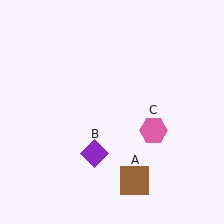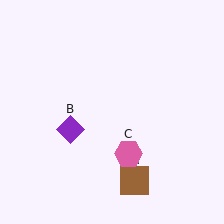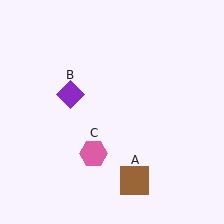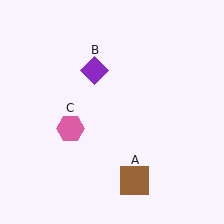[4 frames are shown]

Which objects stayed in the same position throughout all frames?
Brown square (object A) remained stationary.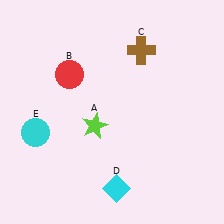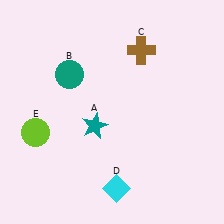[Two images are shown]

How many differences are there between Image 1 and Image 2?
There are 3 differences between the two images.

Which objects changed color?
A changed from lime to teal. B changed from red to teal. E changed from cyan to lime.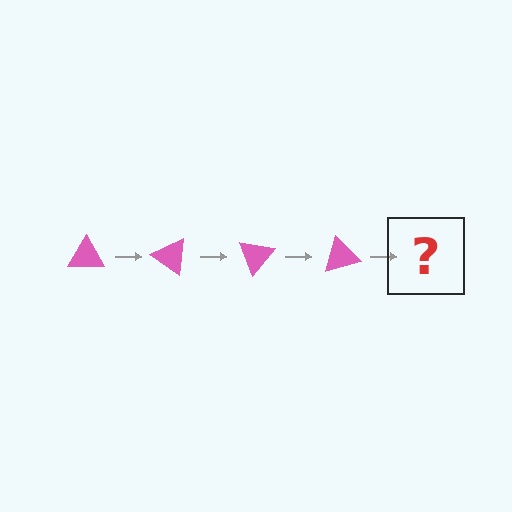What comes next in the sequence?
The next element should be a pink triangle rotated 140 degrees.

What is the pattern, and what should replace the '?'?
The pattern is that the triangle rotates 35 degrees each step. The '?' should be a pink triangle rotated 140 degrees.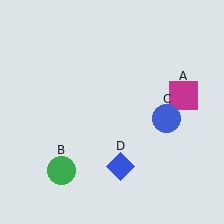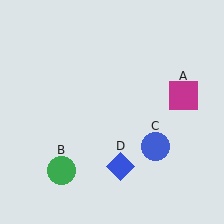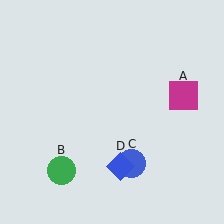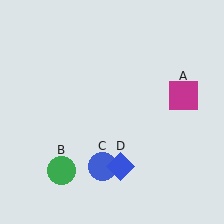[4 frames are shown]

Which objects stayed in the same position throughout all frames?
Magenta square (object A) and green circle (object B) and blue diamond (object D) remained stationary.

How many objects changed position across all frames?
1 object changed position: blue circle (object C).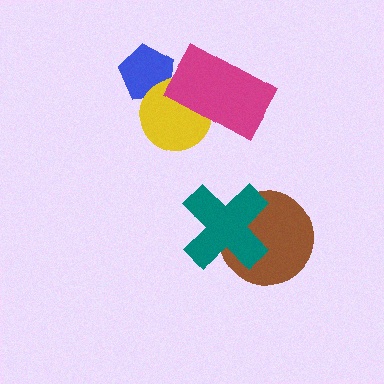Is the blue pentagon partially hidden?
Yes, it is partially covered by another shape.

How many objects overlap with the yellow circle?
2 objects overlap with the yellow circle.